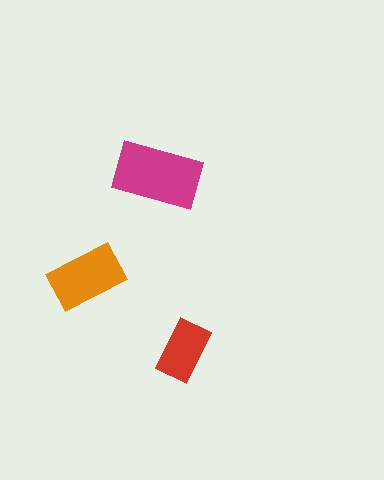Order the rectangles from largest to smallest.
the magenta one, the orange one, the red one.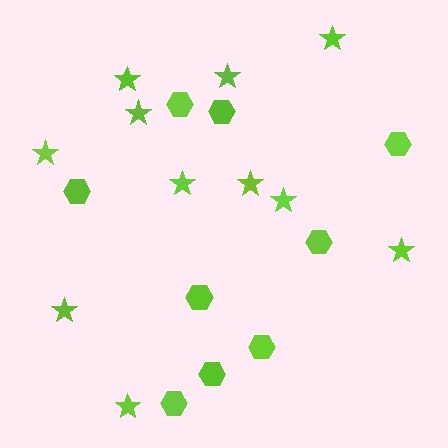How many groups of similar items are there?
There are 2 groups: one group of hexagons (9) and one group of stars (11).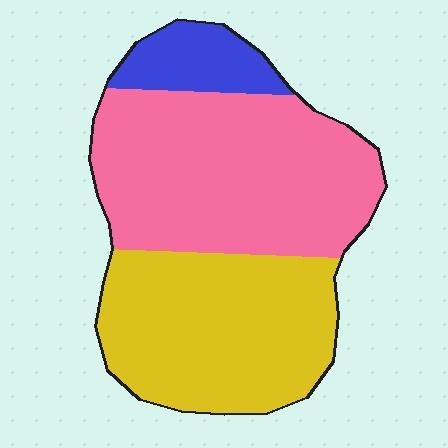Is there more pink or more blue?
Pink.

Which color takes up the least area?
Blue, at roughly 10%.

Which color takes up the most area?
Pink, at roughly 50%.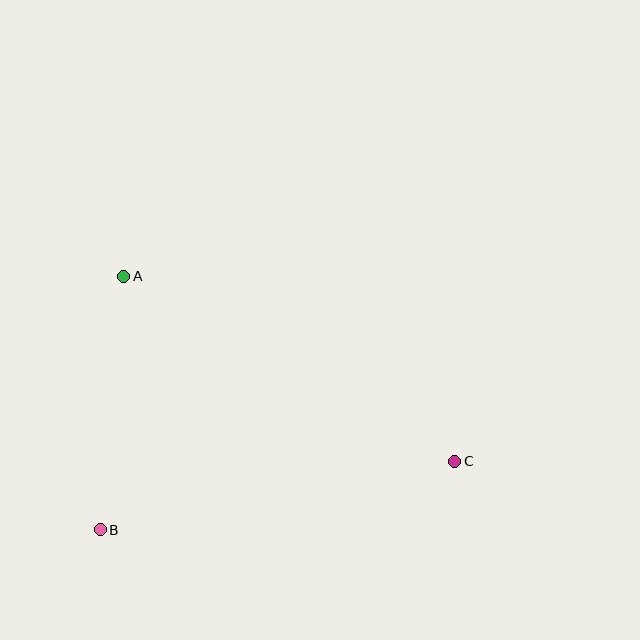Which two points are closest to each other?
Points A and B are closest to each other.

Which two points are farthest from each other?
Points A and C are farthest from each other.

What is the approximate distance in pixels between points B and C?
The distance between B and C is approximately 361 pixels.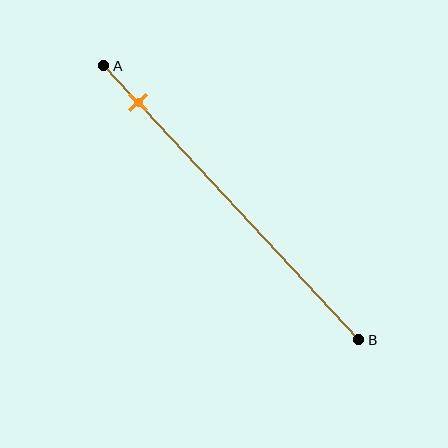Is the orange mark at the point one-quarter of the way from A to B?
No, the mark is at about 15% from A, not at the 25% one-quarter point.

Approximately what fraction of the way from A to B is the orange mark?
The orange mark is approximately 15% of the way from A to B.